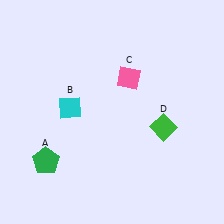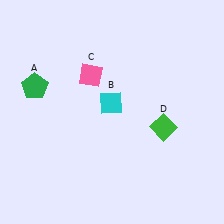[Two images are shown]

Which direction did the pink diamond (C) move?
The pink diamond (C) moved left.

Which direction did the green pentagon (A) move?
The green pentagon (A) moved up.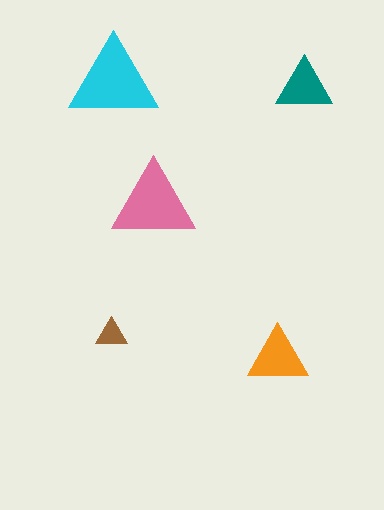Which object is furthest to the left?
The brown triangle is leftmost.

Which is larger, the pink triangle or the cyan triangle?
The cyan one.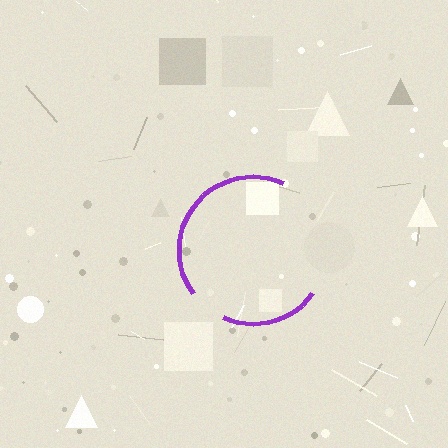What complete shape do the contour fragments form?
The contour fragments form a circle.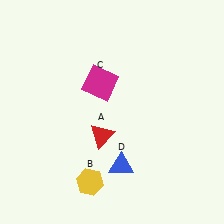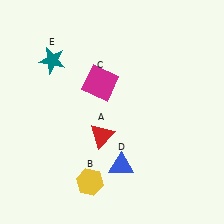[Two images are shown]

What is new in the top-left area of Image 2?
A teal star (E) was added in the top-left area of Image 2.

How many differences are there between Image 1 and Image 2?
There is 1 difference between the two images.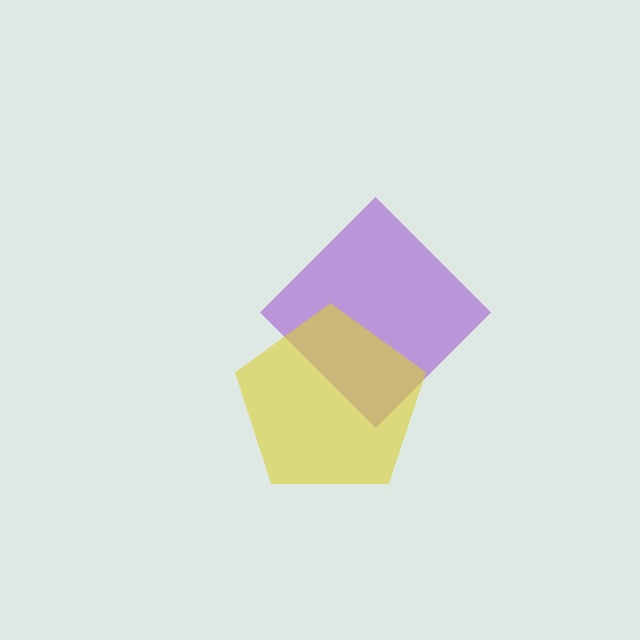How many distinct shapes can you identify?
There are 2 distinct shapes: a purple diamond, a yellow pentagon.